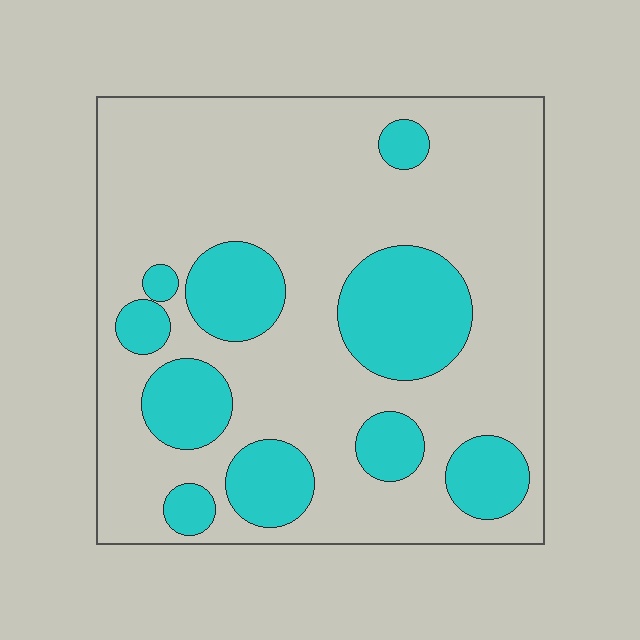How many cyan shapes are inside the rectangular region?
10.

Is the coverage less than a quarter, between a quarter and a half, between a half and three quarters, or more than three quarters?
Between a quarter and a half.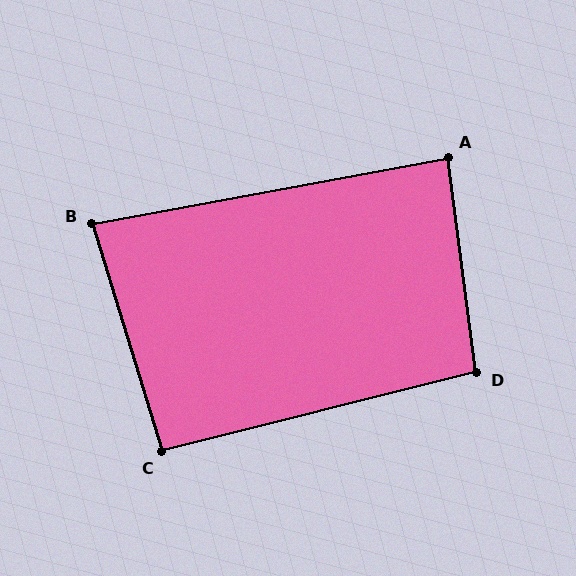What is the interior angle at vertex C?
Approximately 93 degrees (approximately right).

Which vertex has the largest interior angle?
D, at approximately 97 degrees.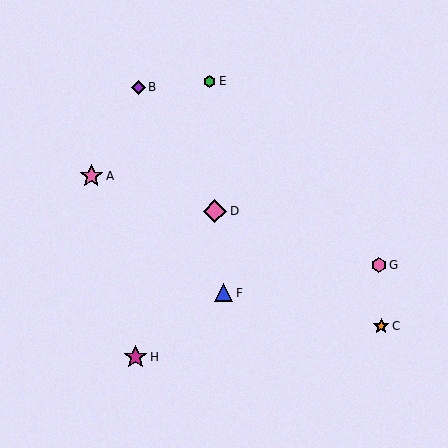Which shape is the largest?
The magenta star (labeled H) is the largest.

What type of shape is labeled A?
Shape A is a pink star.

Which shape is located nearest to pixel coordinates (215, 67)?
The green hexagon (labeled E) at (209, 81) is nearest to that location.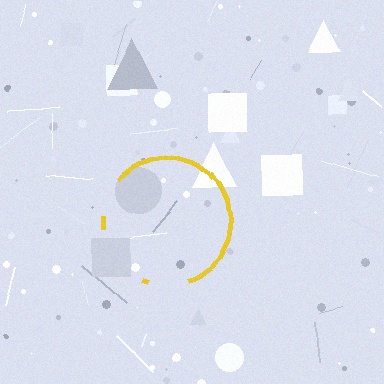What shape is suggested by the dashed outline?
The dashed outline suggests a circle.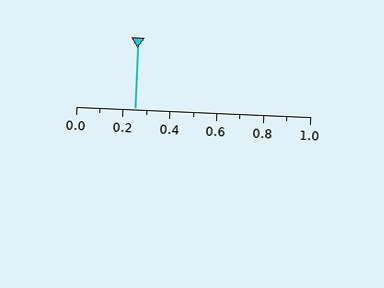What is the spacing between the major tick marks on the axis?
The major ticks are spaced 0.2 apart.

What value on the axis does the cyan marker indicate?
The marker indicates approximately 0.25.